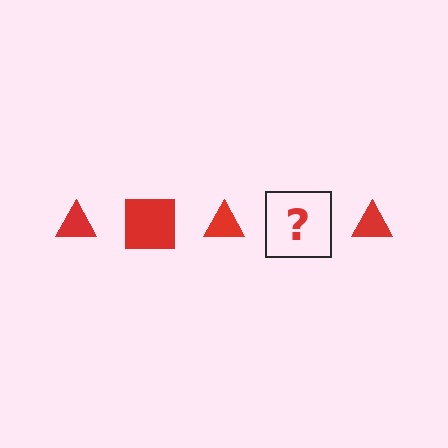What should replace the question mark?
The question mark should be replaced with a red square.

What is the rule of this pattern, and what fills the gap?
The rule is that the pattern cycles through triangle, square shapes in red. The gap should be filled with a red square.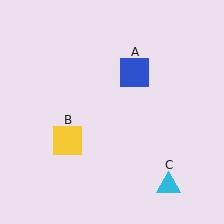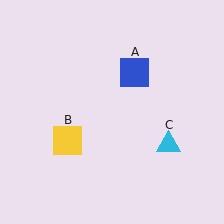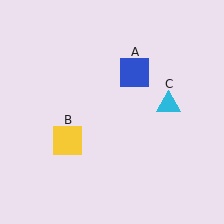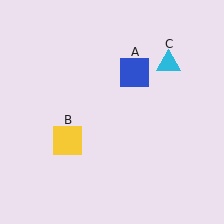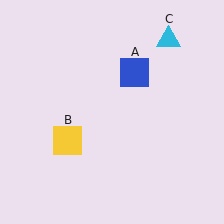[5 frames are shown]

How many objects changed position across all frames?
1 object changed position: cyan triangle (object C).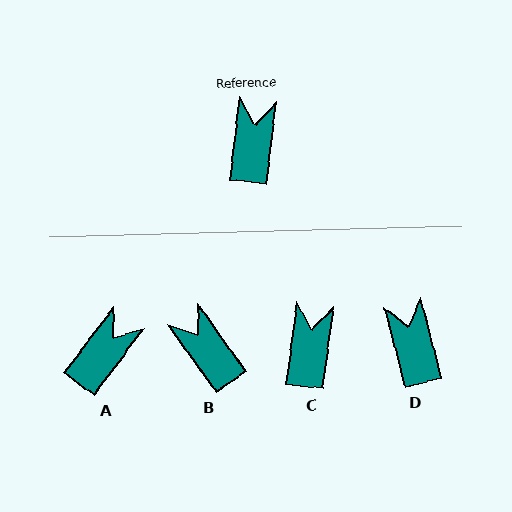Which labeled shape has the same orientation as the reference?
C.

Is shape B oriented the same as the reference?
No, it is off by about 42 degrees.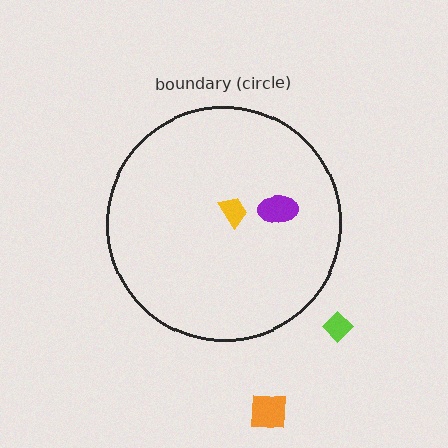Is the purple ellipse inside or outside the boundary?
Inside.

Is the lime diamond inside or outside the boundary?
Outside.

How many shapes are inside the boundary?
2 inside, 2 outside.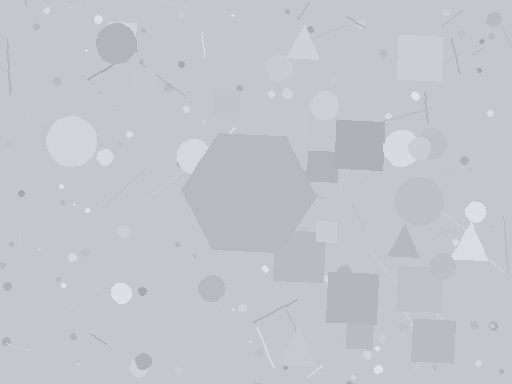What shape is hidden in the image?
A hexagon is hidden in the image.